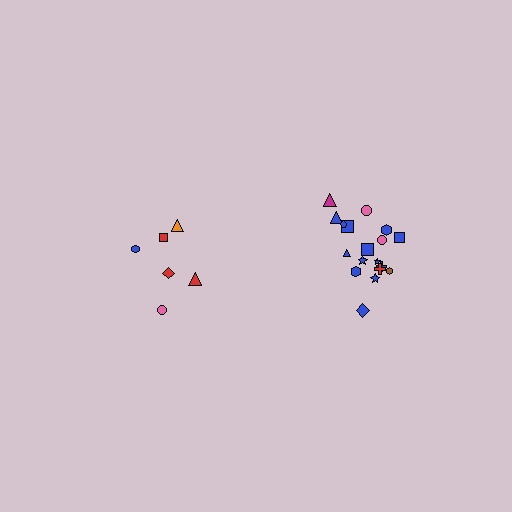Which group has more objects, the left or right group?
The right group.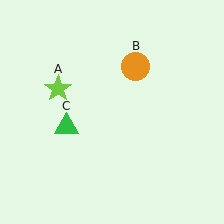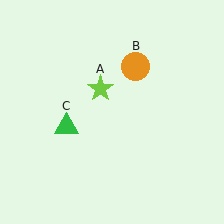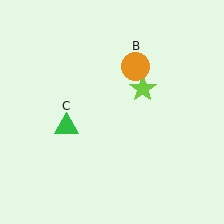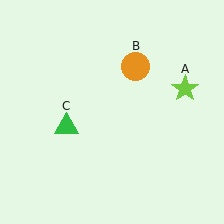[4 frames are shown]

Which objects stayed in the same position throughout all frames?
Orange circle (object B) and green triangle (object C) remained stationary.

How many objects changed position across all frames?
1 object changed position: lime star (object A).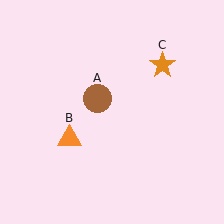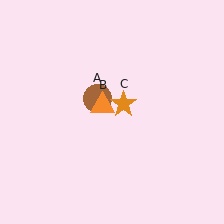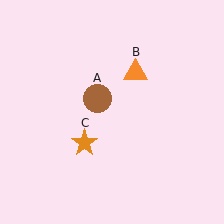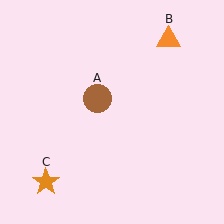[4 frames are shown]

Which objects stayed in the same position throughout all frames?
Brown circle (object A) remained stationary.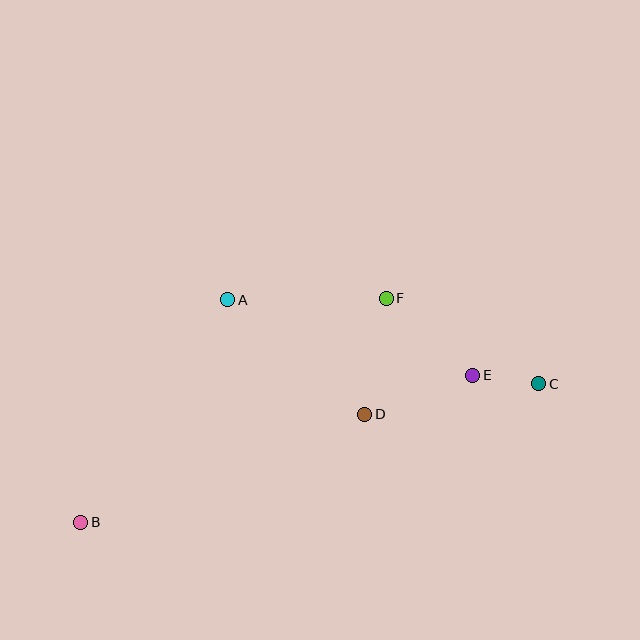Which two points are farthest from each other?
Points B and C are farthest from each other.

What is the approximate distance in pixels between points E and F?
The distance between E and F is approximately 116 pixels.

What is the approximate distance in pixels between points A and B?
The distance between A and B is approximately 267 pixels.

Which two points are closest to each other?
Points C and E are closest to each other.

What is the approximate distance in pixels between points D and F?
The distance between D and F is approximately 118 pixels.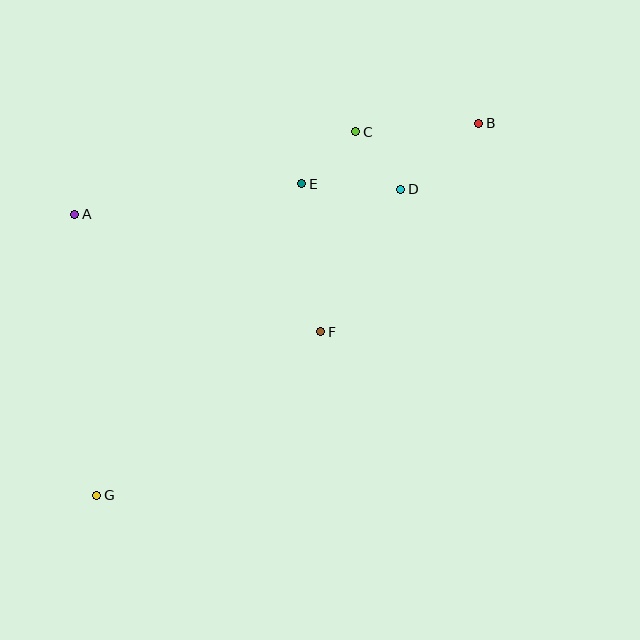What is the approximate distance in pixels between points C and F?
The distance between C and F is approximately 203 pixels.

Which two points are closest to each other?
Points C and D are closest to each other.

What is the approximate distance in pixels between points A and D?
The distance between A and D is approximately 327 pixels.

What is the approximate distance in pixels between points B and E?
The distance between B and E is approximately 187 pixels.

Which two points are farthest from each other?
Points B and G are farthest from each other.